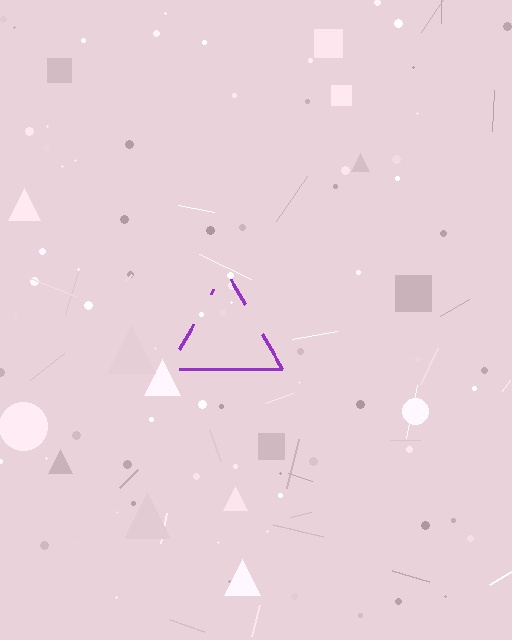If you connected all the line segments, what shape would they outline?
They would outline a triangle.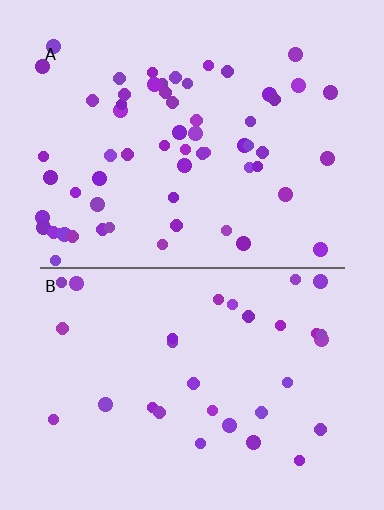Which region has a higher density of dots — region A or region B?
A (the top).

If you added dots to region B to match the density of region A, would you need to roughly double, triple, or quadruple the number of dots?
Approximately double.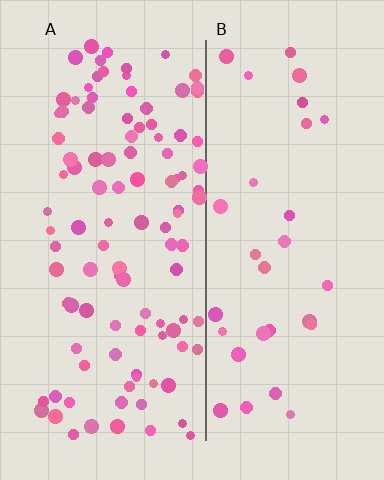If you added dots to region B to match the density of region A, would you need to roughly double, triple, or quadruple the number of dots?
Approximately triple.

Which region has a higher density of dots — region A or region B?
A (the left).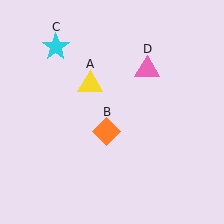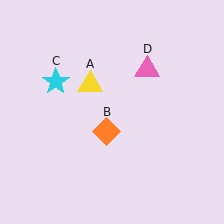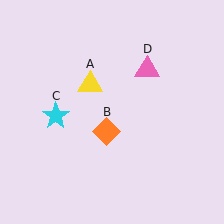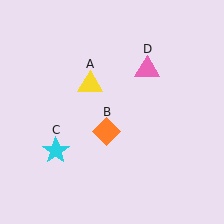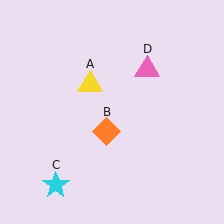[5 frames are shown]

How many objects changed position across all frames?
1 object changed position: cyan star (object C).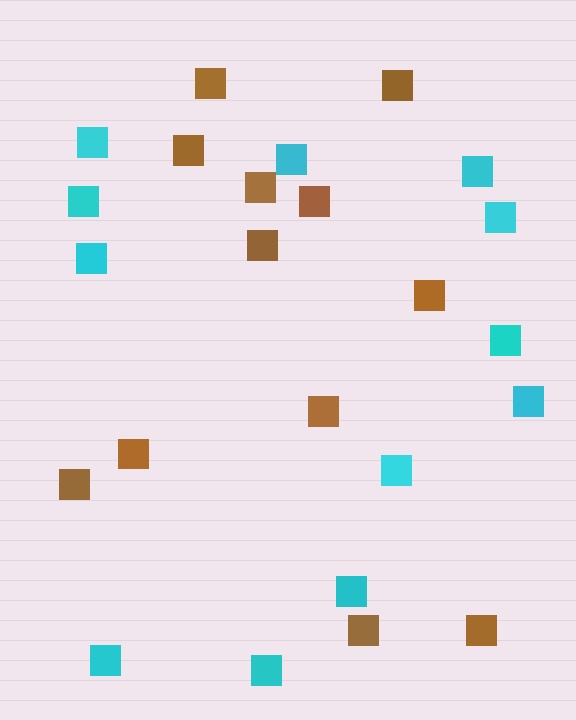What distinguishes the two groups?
There are 2 groups: one group of cyan squares (12) and one group of brown squares (12).